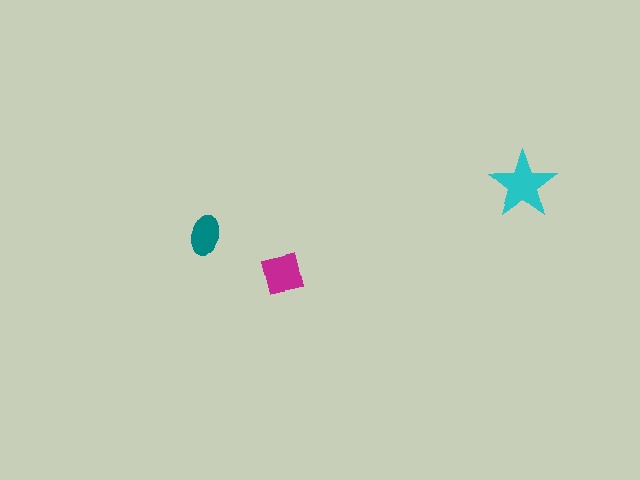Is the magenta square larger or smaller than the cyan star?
Smaller.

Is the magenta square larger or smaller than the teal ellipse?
Larger.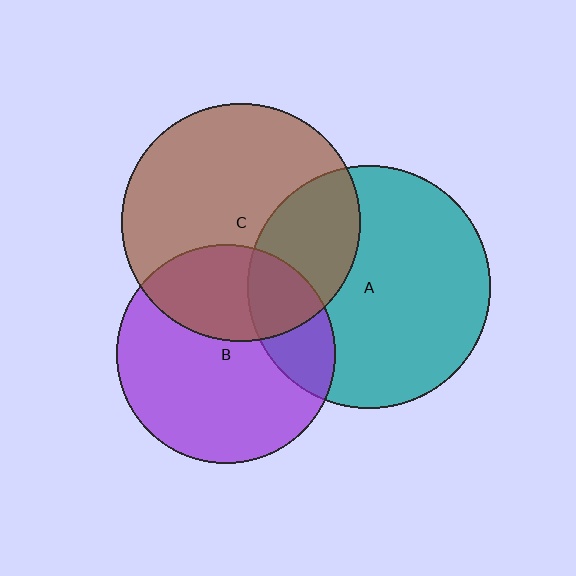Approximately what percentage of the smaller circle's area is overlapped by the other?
Approximately 30%.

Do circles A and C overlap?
Yes.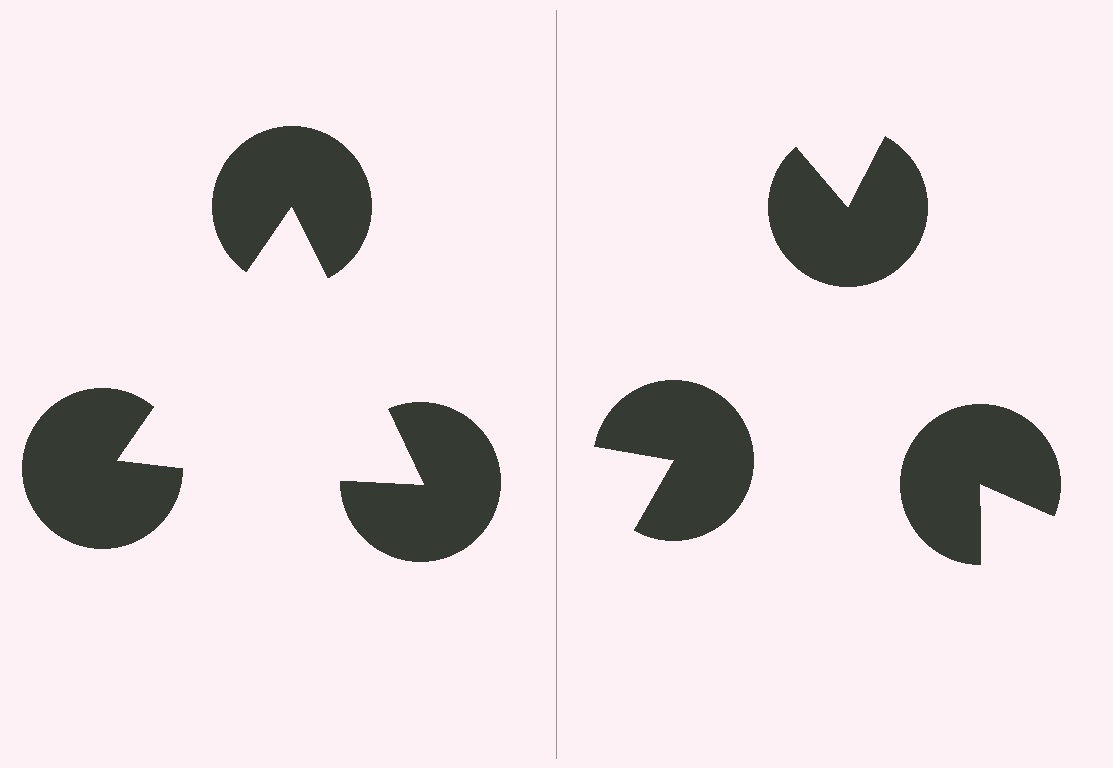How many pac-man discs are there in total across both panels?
6 — 3 on each side.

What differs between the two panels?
The pac-man discs are positioned identically on both sides; only the wedge orientations differ. On the left they align to a triangle; on the right they are misaligned.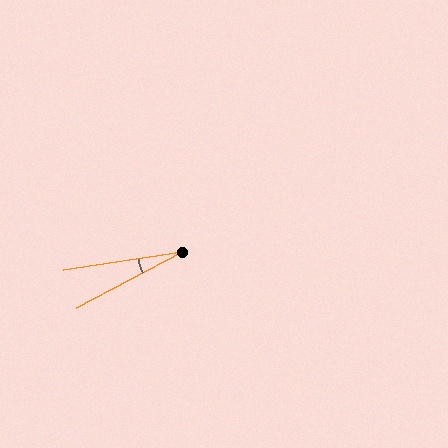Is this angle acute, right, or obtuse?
It is acute.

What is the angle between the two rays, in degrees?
Approximately 19 degrees.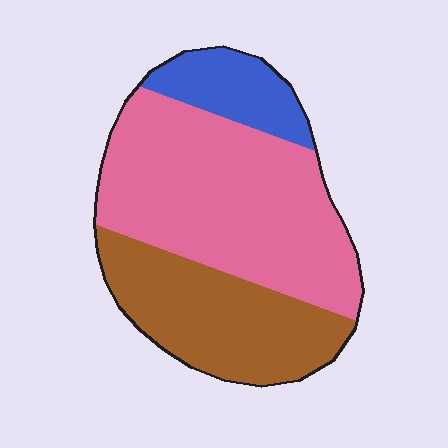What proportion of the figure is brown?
Brown takes up about one third (1/3) of the figure.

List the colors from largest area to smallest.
From largest to smallest: pink, brown, blue.